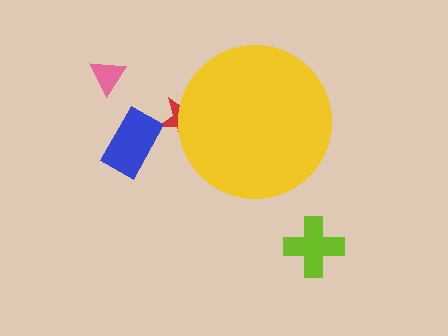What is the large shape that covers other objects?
A yellow circle.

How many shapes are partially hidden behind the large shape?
1 shape is partially hidden.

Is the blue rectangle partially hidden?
No, the blue rectangle is fully visible.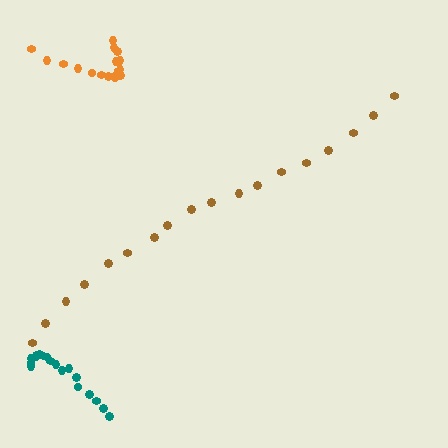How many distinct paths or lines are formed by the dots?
There are 3 distinct paths.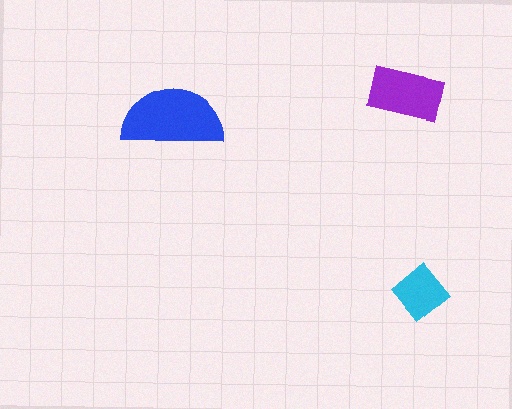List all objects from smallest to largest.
The cyan diamond, the purple rectangle, the blue semicircle.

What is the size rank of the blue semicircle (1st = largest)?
1st.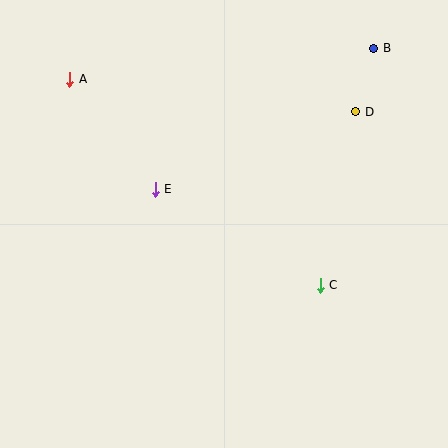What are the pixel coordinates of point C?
Point C is at (320, 285).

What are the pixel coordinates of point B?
Point B is at (374, 48).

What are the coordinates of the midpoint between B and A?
The midpoint between B and A is at (222, 64).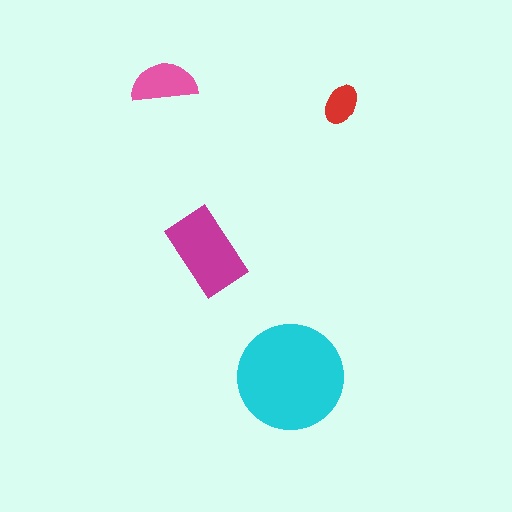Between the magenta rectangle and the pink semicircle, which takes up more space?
The magenta rectangle.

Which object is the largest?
The cyan circle.